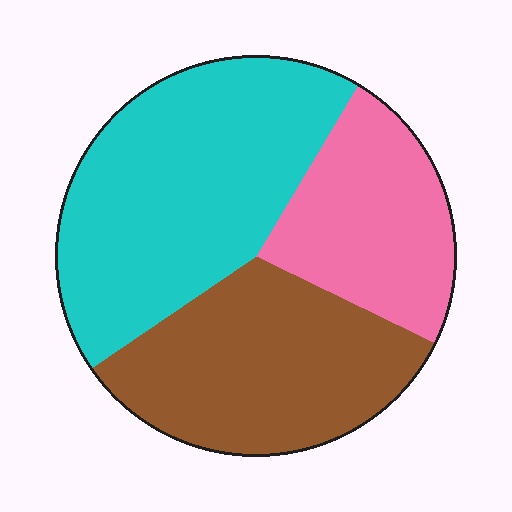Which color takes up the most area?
Cyan, at roughly 45%.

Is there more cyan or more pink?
Cyan.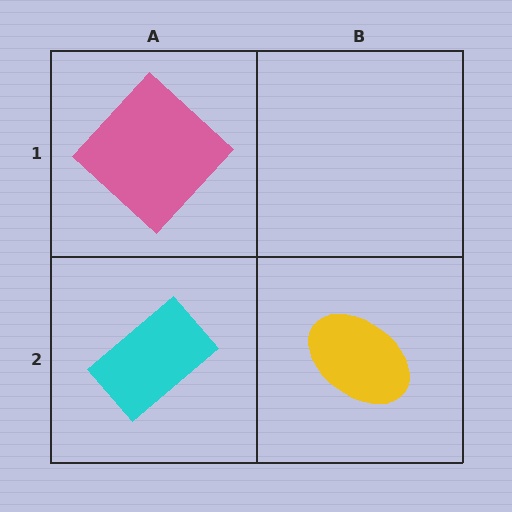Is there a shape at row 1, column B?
No, that cell is empty.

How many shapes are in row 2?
2 shapes.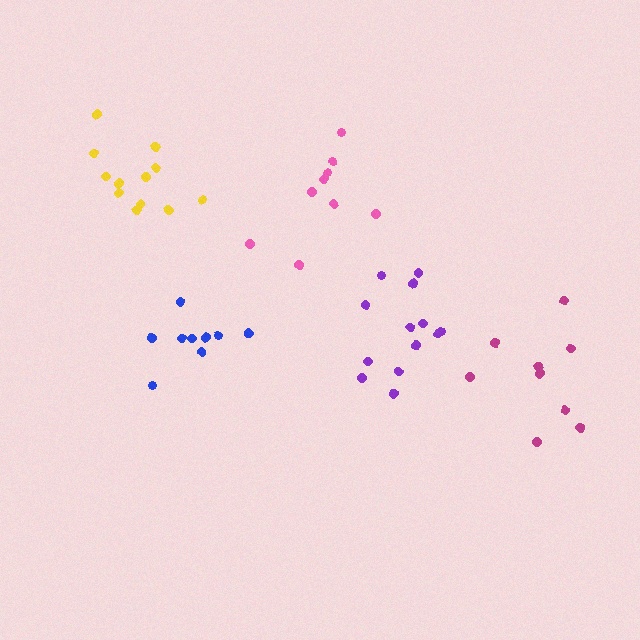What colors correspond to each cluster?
The clusters are colored: yellow, blue, purple, magenta, pink.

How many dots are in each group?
Group 1: 12 dots, Group 2: 9 dots, Group 3: 13 dots, Group 4: 9 dots, Group 5: 9 dots (52 total).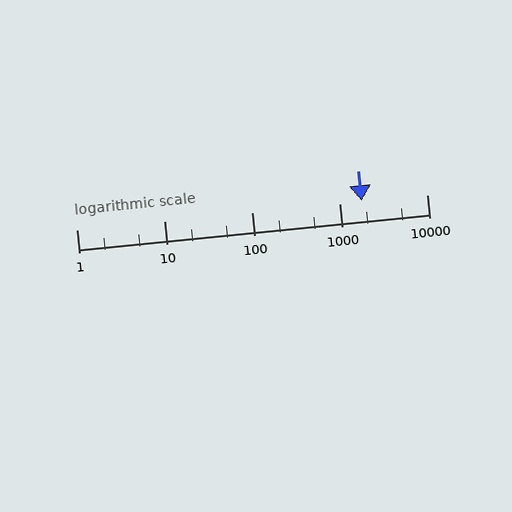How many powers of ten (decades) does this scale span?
The scale spans 4 decades, from 1 to 10000.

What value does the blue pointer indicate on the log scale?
The pointer indicates approximately 1800.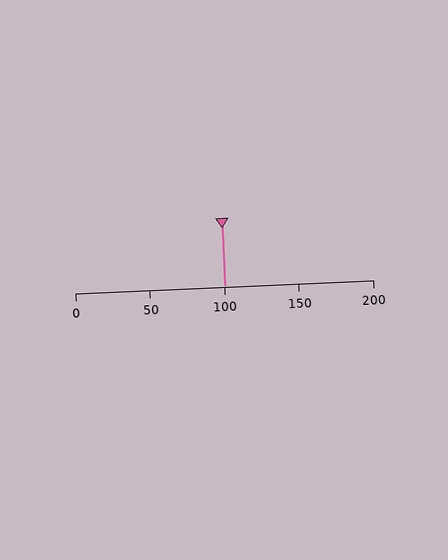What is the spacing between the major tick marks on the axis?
The major ticks are spaced 50 apart.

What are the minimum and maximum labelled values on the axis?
The axis runs from 0 to 200.